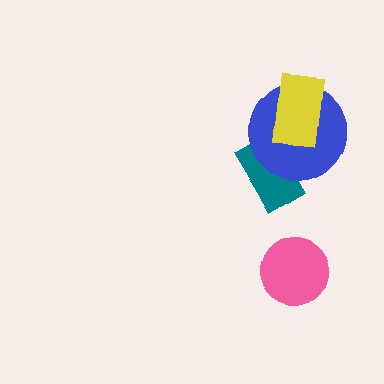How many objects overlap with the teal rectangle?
1 object overlaps with the teal rectangle.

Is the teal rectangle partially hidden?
Yes, it is partially covered by another shape.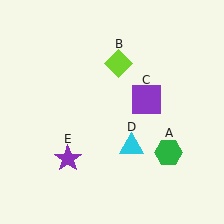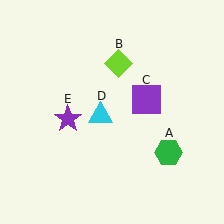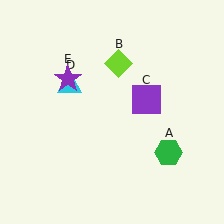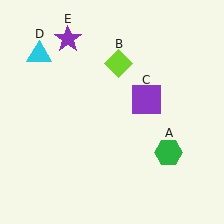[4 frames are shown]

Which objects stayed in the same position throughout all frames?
Green hexagon (object A) and lime diamond (object B) and purple square (object C) remained stationary.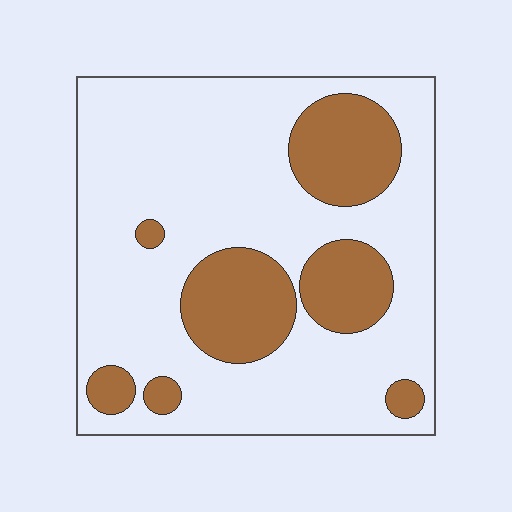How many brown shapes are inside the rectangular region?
7.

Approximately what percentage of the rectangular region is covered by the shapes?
Approximately 25%.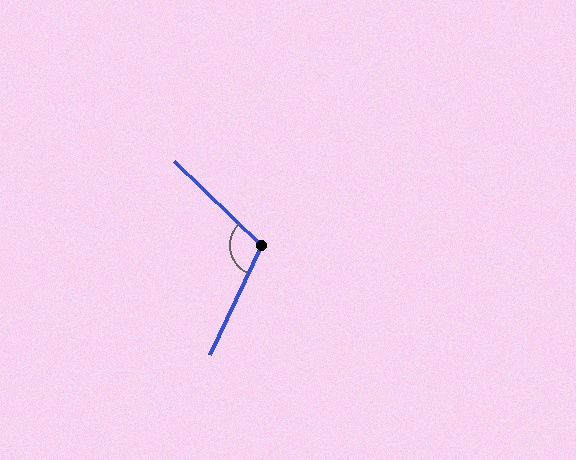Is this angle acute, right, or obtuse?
It is obtuse.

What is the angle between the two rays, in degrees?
Approximately 109 degrees.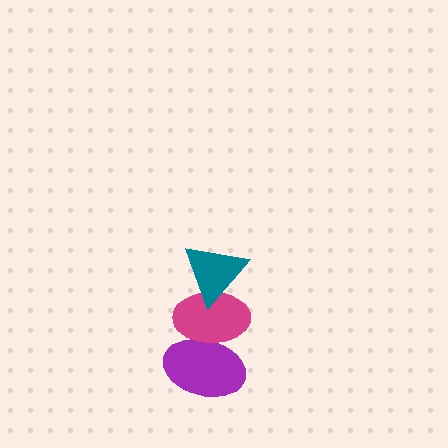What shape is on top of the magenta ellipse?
The teal triangle is on top of the magenta ellipse.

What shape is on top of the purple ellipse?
The magenta ellipse is on top of the purple ellipse.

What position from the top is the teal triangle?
The teal triangle is 1st from the top.